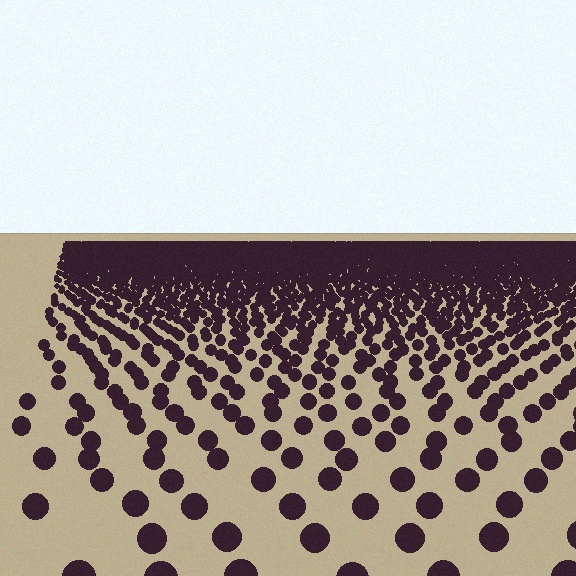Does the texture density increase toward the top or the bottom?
Density increases toward the top.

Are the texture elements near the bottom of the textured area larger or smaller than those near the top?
Larger. Near the bottom, elements are closer to the viewer and appear at a bigger on-screen size.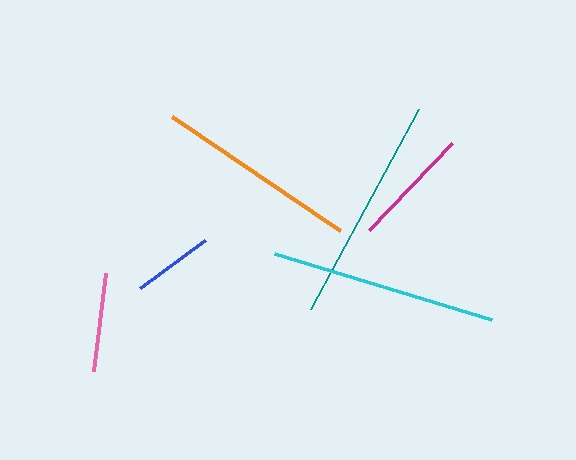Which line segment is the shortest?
The blue line is the shortest at approximately 82 pixels.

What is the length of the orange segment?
The orange segment is approximately 203 pixels long.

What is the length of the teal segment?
The teal segment is approximately 227 pixels long.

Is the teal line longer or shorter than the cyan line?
The teal line is longer than the cyan line.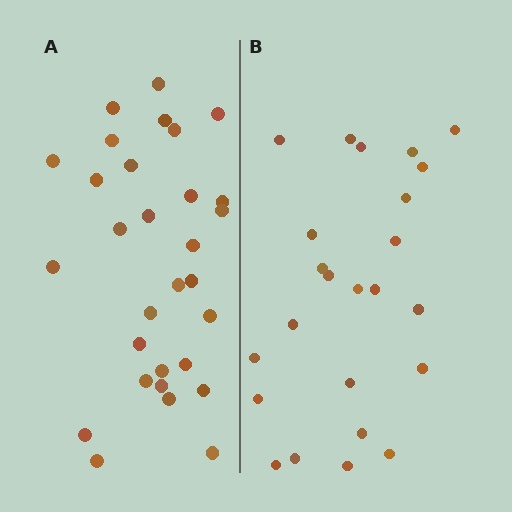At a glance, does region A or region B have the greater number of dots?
Region A (the left region) has more dots.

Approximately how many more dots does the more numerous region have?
Region A has about 6 more dots than region B.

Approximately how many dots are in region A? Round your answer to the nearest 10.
About 30 dots.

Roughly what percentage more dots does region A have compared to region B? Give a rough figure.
About 25% more.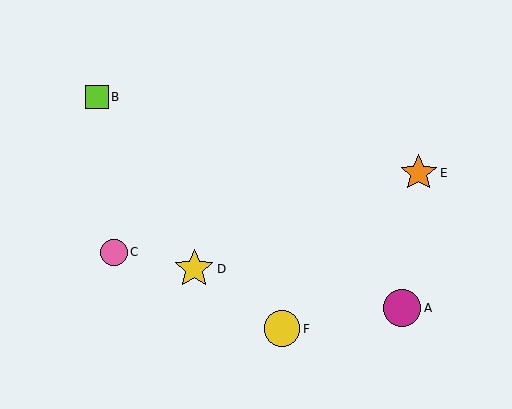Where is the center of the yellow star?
The center of the yellow star is at (194, 269).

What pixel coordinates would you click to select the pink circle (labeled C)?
Click at (114, 252) to select the pink circle C.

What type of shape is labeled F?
Shape F is a yellow circle.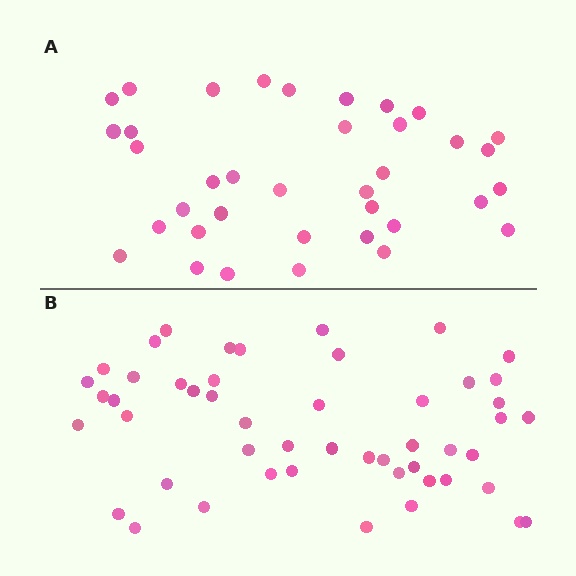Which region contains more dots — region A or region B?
Region B (the bottom region) has more dots.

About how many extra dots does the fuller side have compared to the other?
Region B has approximately 15 more dots than region A.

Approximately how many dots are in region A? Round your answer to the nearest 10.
About 40 dots. (The exact count is 37, which rounds to 40.)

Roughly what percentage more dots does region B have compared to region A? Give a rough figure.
About 35% more.